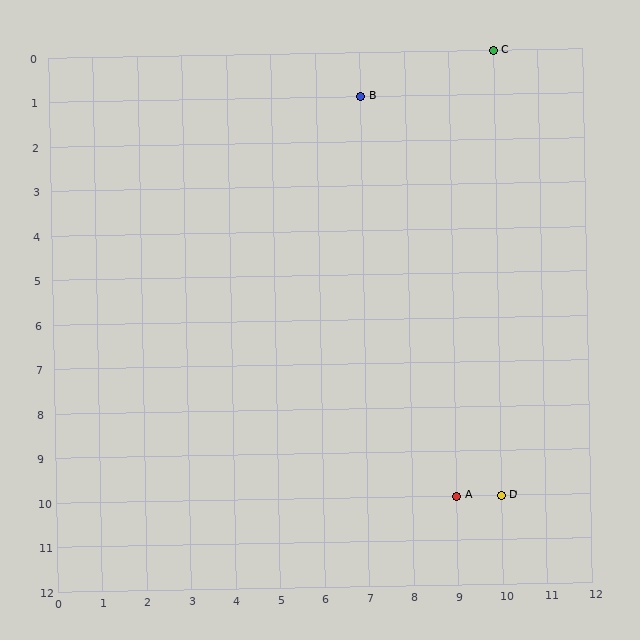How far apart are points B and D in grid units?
Points B and D are 3 columns and 9 rows apart (about 9.5 grid units diagonally).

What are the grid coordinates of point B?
Point B is at grid coordinates (7, 1).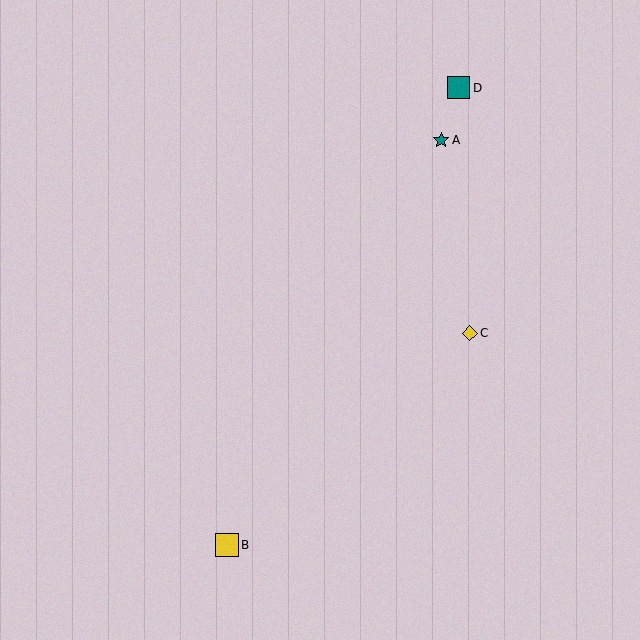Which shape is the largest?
The teal square (labeled D) is the largest.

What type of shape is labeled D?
Shape D is a teal square.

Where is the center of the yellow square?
The center of the yellow square is at (227, 545).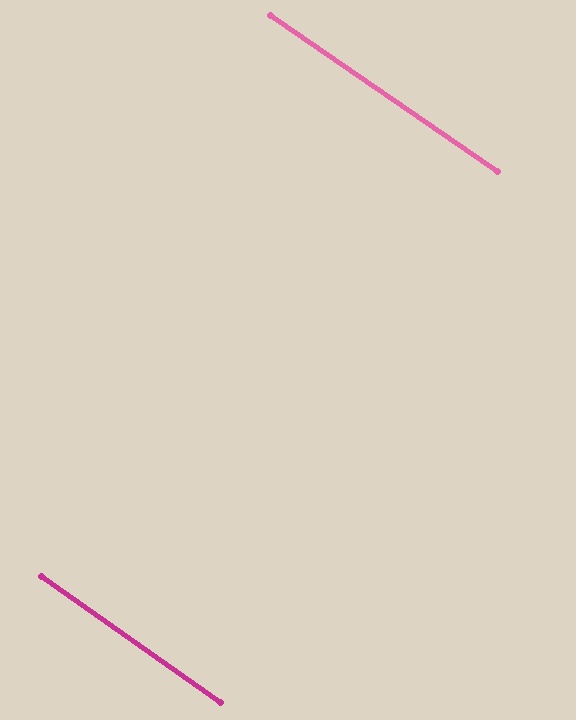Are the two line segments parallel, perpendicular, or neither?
Parallel — their directions differ by only 0.7°.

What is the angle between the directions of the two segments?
Approximately 1 degree.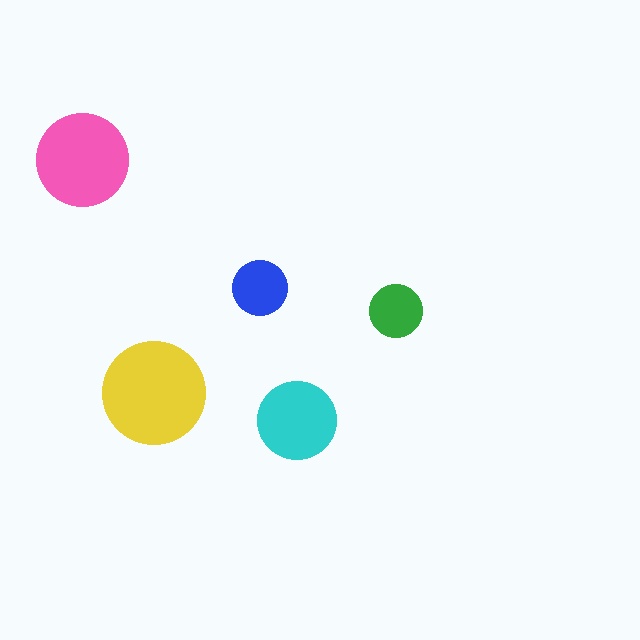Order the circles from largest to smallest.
the yellow one, the pink one, the cyan one, the blue one, the green one.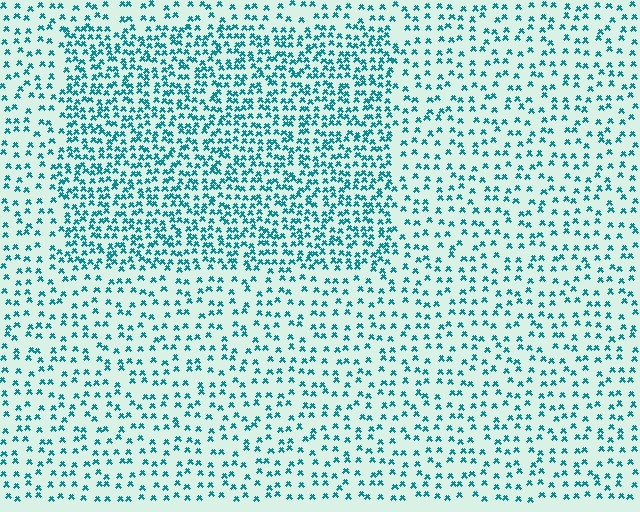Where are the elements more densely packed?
The elements are more densely packed inside the rectangle boundary.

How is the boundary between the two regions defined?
The boundary is defined by a change in element density (approximately 2.0x ratio). All elements are the same color, size, and shape.